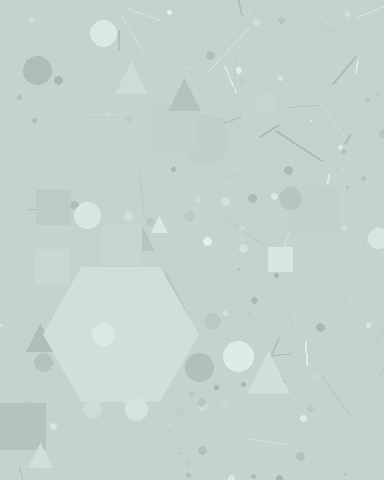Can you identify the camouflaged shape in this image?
The camouflaged shape is a hexagon.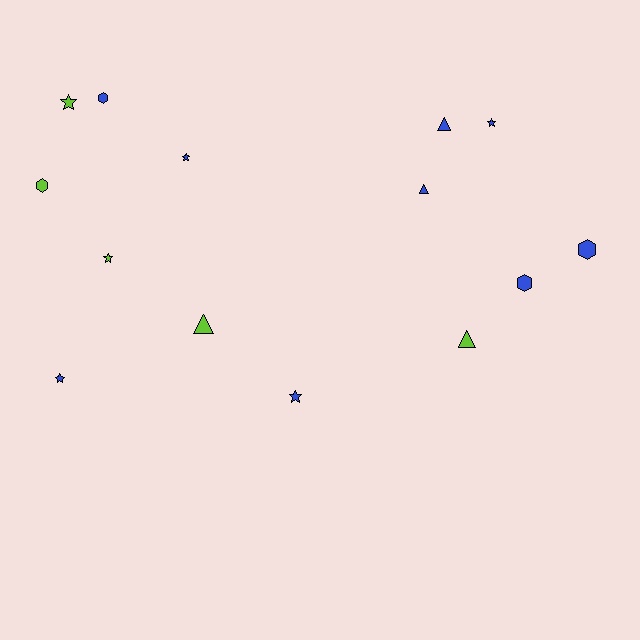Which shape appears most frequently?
Star, with 6 objects.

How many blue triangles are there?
There are 2 blue triangles.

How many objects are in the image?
There are 14 objects.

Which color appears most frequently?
Blue, with 9 objects.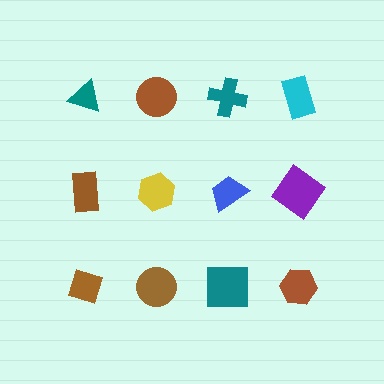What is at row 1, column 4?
A cyan rectangle.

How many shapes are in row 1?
4 shapes.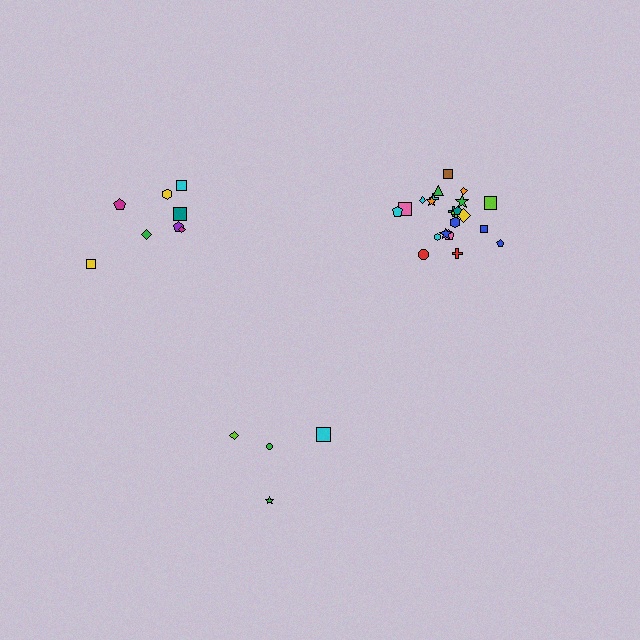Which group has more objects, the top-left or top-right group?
The top-right group.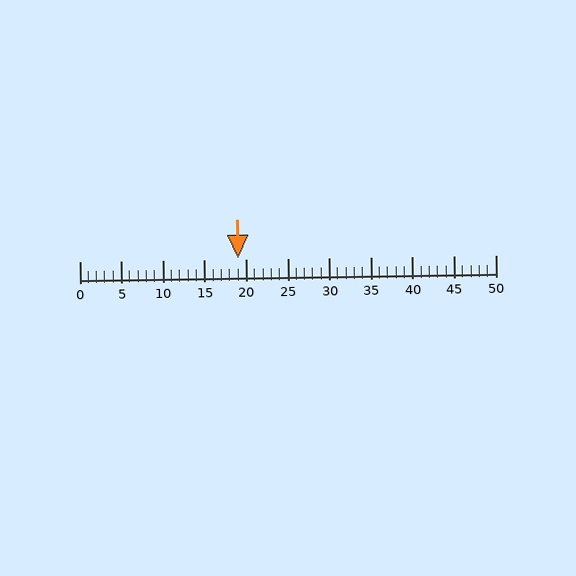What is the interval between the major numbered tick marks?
The major tick marks are spaced 5 units apart.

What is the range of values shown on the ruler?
The ruler shows values from 0 to 50.